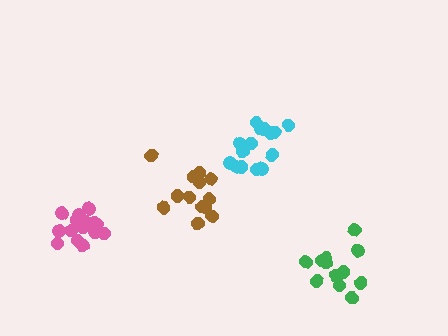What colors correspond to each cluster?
The clusters are colored: brown, cyan, green, pink.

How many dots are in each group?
Group 1: 13 dots, Group 2: 15 dots, Group 3: 12 dots, Group 4: 17 dots (57 total).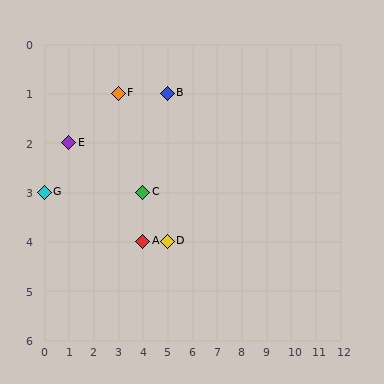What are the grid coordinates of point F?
Point F is at grid coordinates (3, 1).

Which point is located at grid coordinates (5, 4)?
Point D is at (5, 4).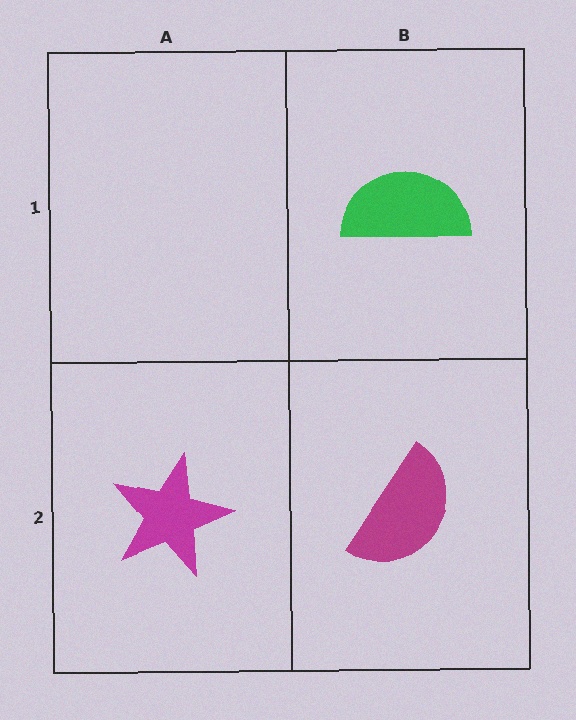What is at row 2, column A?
A magenta star.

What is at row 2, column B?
A magenta semicircle.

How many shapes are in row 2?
2 shapes.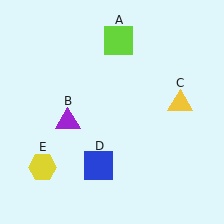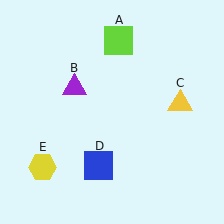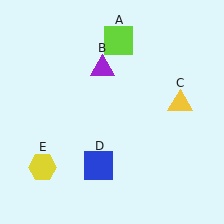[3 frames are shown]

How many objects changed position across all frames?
1 object changed position: purple triangle (object B).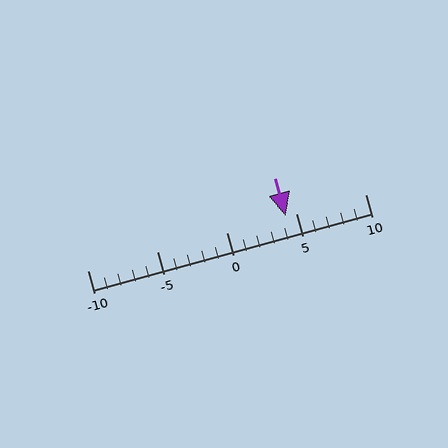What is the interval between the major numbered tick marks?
The major tick marks are spaced 5 units apart.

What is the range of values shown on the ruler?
The ruler shows values from -10 to 10.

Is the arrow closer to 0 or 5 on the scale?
The arrow is closer to 5.